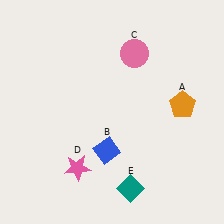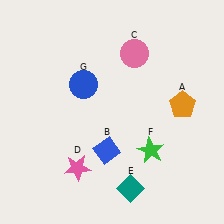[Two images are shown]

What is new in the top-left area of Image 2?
A blue circle (G) was added in the top-left area of Image 2.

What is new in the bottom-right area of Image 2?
A green star (F) was added in the bottom-right area of Image 2.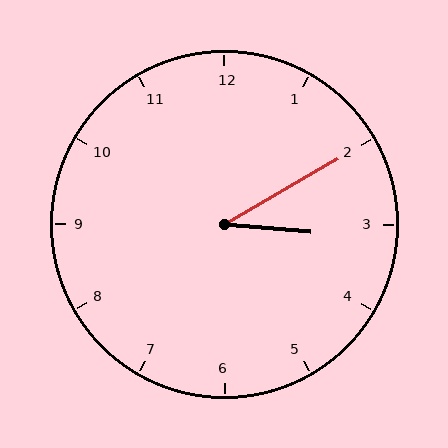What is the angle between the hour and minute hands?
Approximately 35 degrees.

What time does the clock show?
3:10.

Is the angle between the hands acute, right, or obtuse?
It is acute.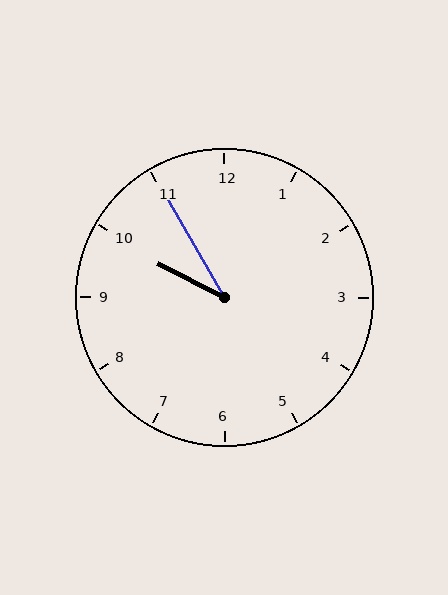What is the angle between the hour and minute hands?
Approximately 32 degrees.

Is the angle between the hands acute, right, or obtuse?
It is acute.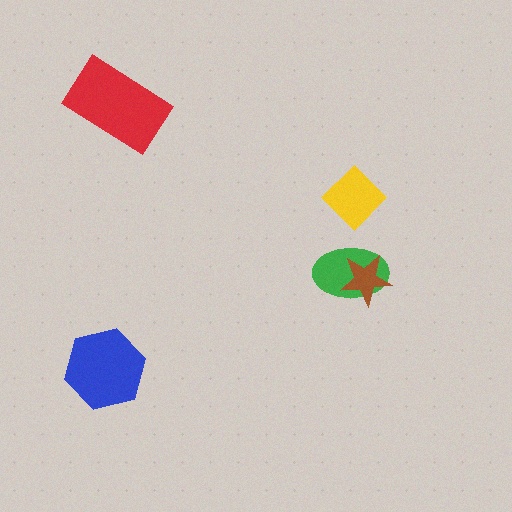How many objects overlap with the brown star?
1 object overlaps with the brown star.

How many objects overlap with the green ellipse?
1 object overlaps with the green ellipse.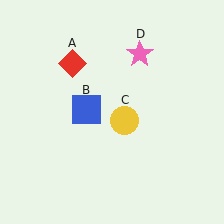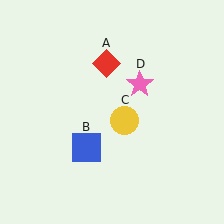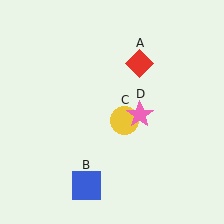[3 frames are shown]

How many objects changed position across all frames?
3 objects changed position: red diamond (object A), blue square (object B), pink star (object D).